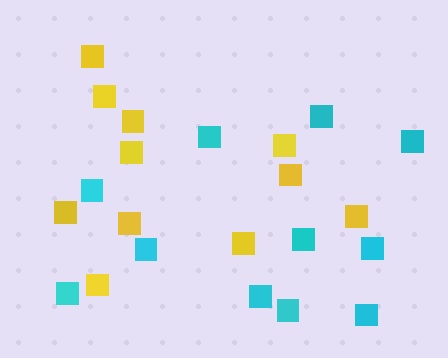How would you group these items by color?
There are 2 groups: one group of cyan squares (11) and one group of yellow squares (11).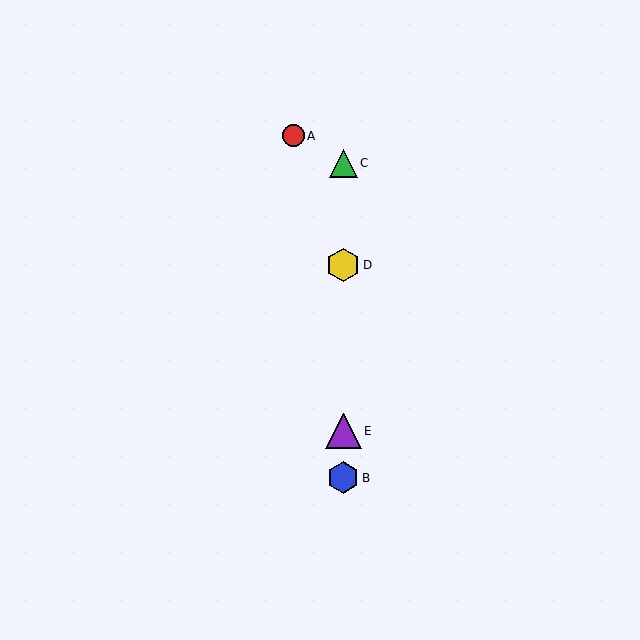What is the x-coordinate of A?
Object A is at x≈293.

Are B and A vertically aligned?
No, B is at x≈343 and A is at x≈293.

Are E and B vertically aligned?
Yes, both are at x≈343.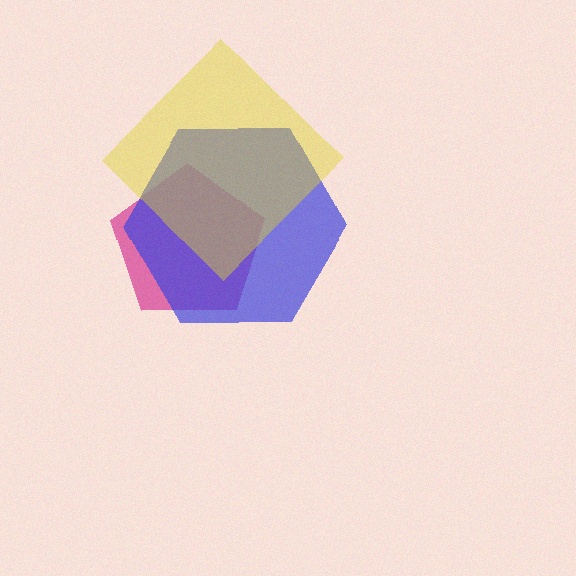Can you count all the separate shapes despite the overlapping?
Yes, there are 3 separate shapes.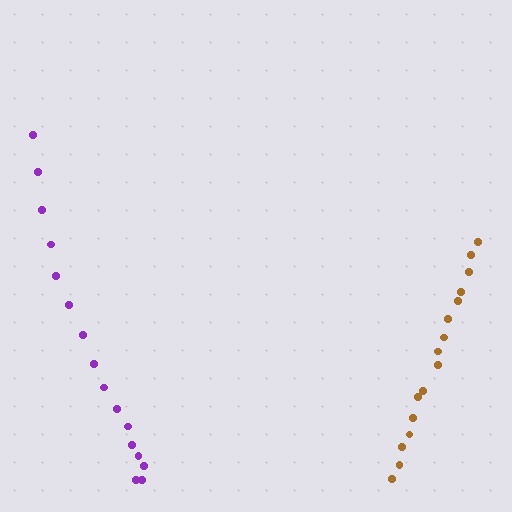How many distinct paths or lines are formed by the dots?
There are 2 distinct paths.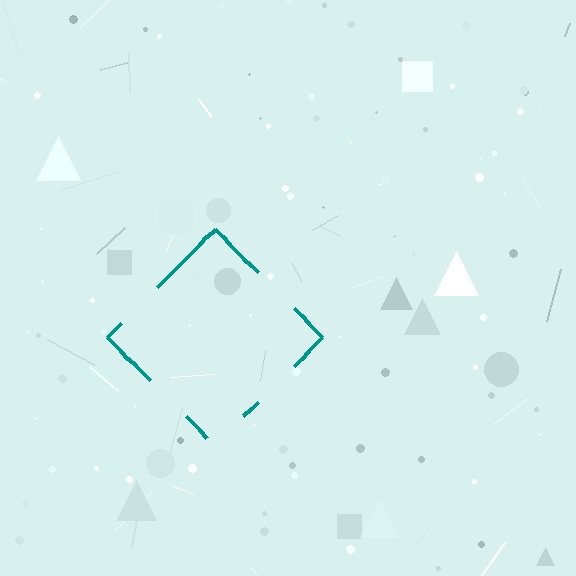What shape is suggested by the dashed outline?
The dashed outline suggests a diamond.